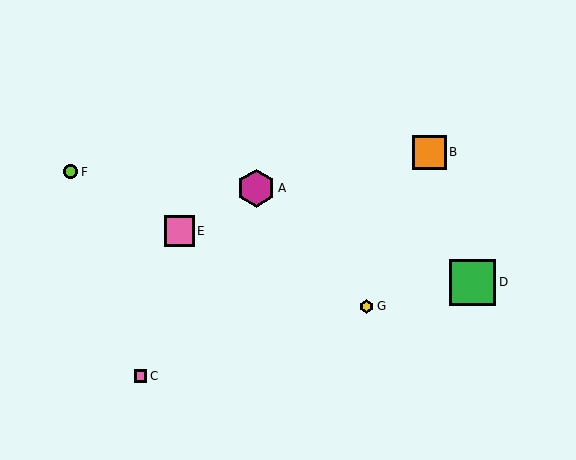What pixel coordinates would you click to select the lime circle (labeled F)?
Click at (71, 172) to select the lime circle F.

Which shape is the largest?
The green square (labeled D) is the largest.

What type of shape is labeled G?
Shape G is a yellow hexagon.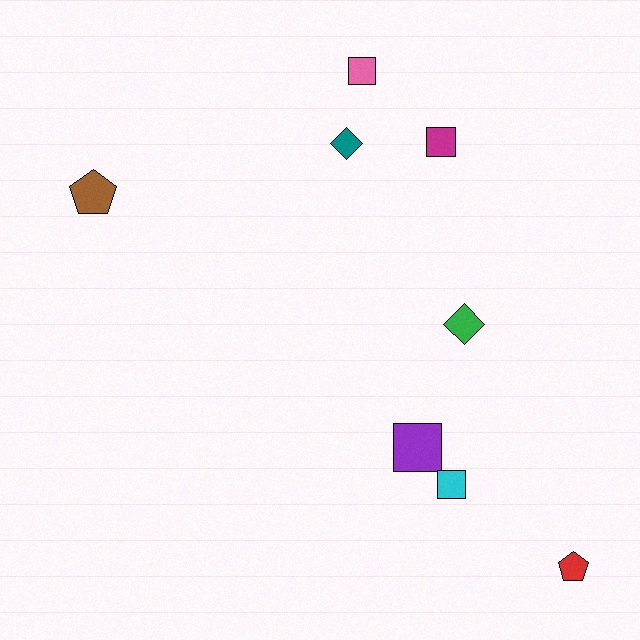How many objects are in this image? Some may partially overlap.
There are 8 objects.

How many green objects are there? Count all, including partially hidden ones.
There is 1 green object.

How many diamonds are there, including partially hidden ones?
There are 2 diamonds.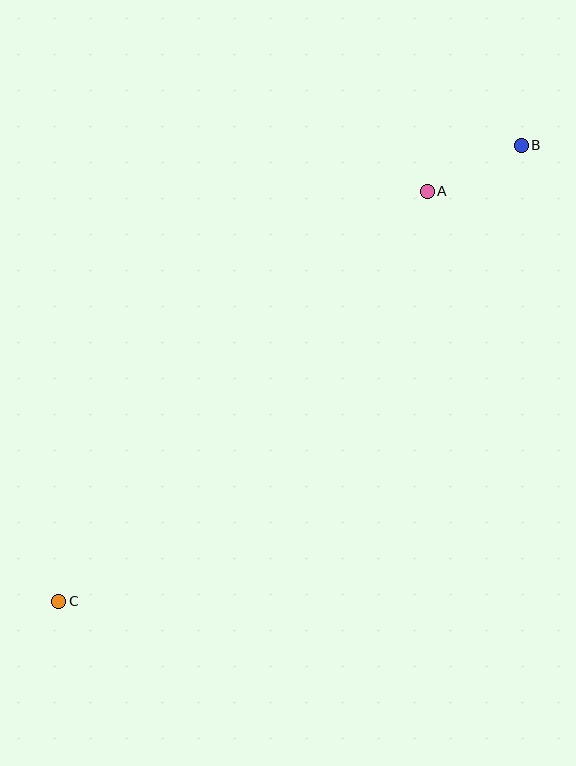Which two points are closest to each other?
Points A and B are closest to each other.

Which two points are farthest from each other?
Points B and C are farthest from each other.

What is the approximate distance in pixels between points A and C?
The distance between A and C is approximately 551 pixels.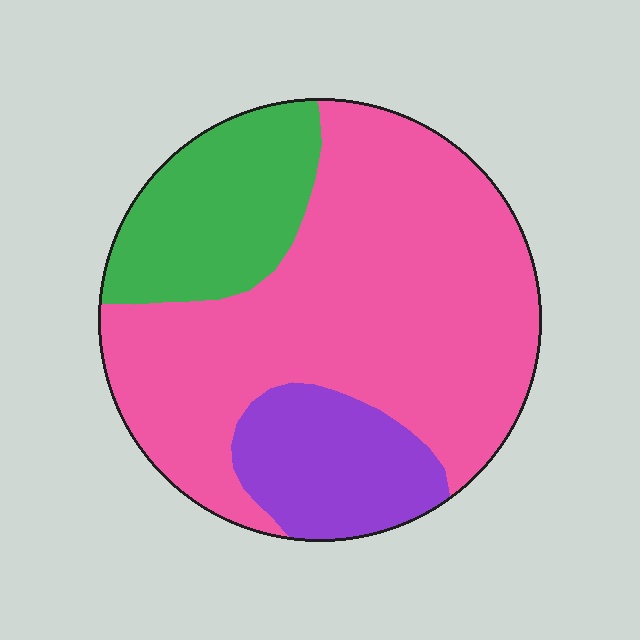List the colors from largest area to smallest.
From largest to smallest: pink, green, purple.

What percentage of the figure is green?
Green takes up about one fifth (1/5) of the figure.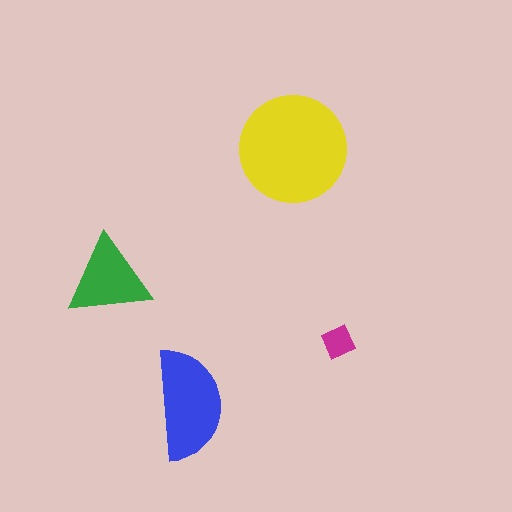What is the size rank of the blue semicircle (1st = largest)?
2nd.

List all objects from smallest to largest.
The magenta diamond, the green triangle, the blue semicircle, the yellow circle.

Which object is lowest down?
The blue semicircle is bottommost.